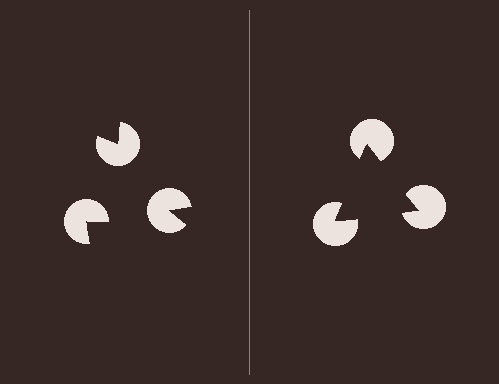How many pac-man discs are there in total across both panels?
6 — 3 on each side.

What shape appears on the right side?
An illusory triangle.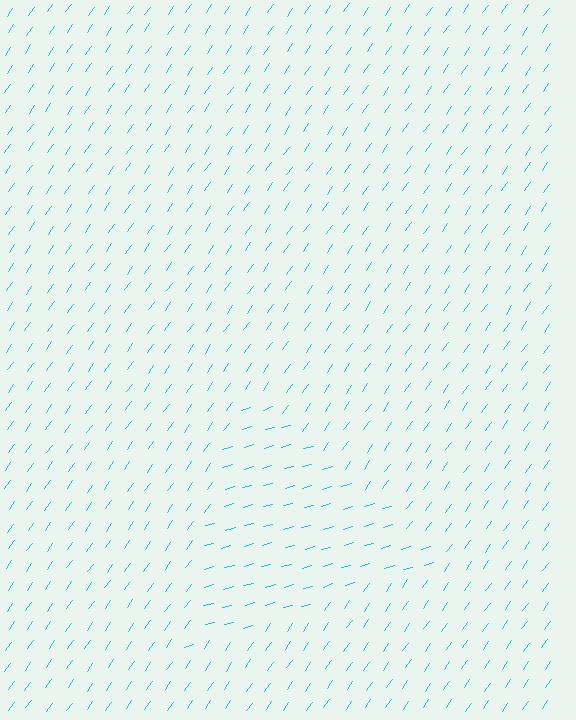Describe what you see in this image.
The image is filled with small cyan line segments. A triangle region in the image has lines oriented differently from the surrounding lines, creating a visible texture boundary.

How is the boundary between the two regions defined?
The boundary is defined purely by a change in line orientation (approximately 38 degrees difference). All lines are the same color and thickness.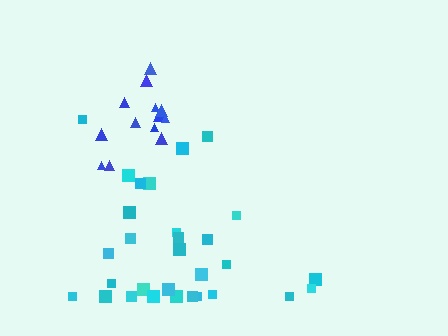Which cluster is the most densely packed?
Blue.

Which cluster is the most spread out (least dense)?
Cyan.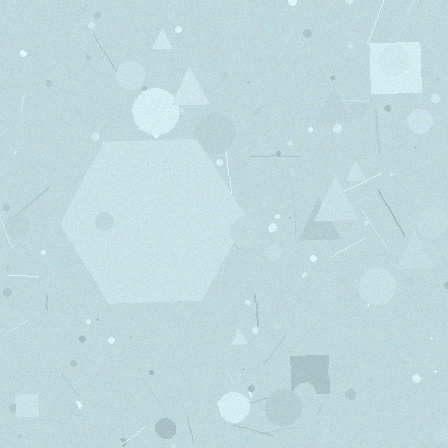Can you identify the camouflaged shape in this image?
The camouflaged shape is a hexagon.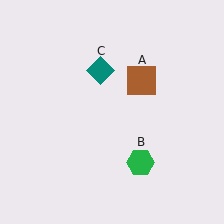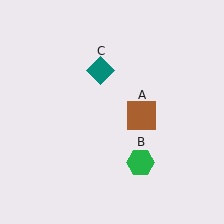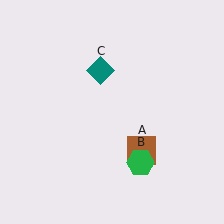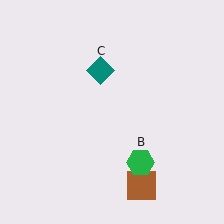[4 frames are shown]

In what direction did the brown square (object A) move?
The brown square (object A) moved down.